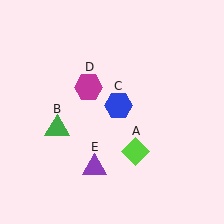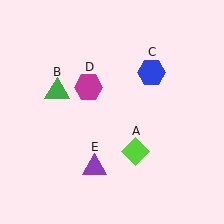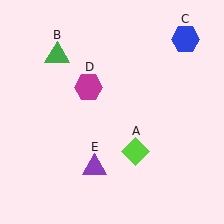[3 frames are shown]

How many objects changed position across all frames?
2 objects changed position: green triangle (object B), blue hexagon (object C).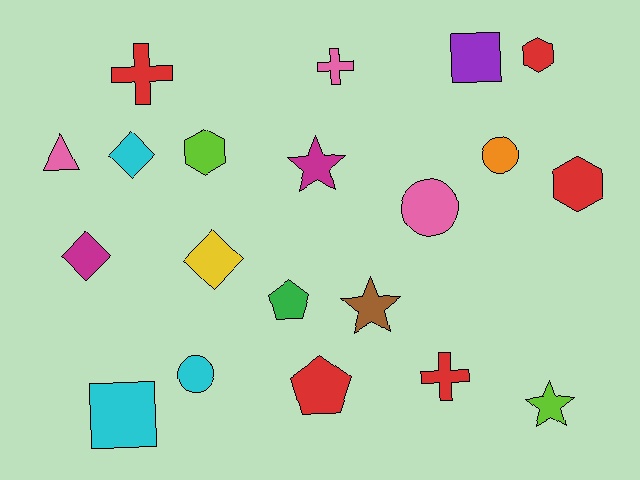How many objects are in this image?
There are 20 objects.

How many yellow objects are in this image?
There is 1 yellow object.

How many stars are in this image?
There are 3 stars.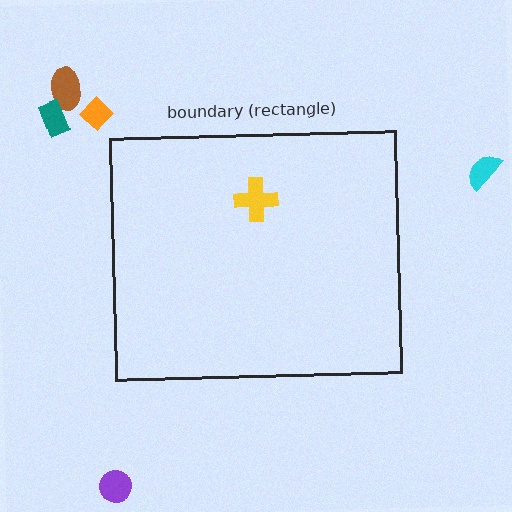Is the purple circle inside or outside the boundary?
Outside.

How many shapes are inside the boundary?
1 inside, 5 outside.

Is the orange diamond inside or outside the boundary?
Outside.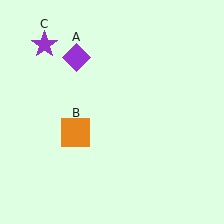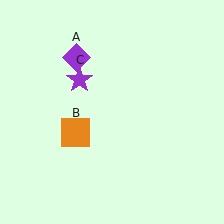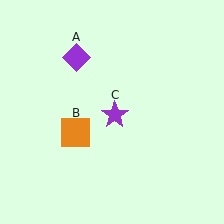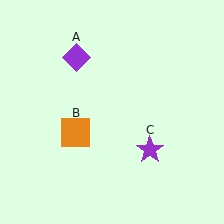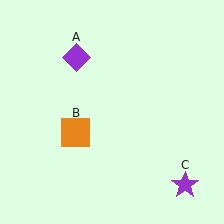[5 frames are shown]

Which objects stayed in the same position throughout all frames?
Purple diamond (object A) and orange square (object B) remained stationary.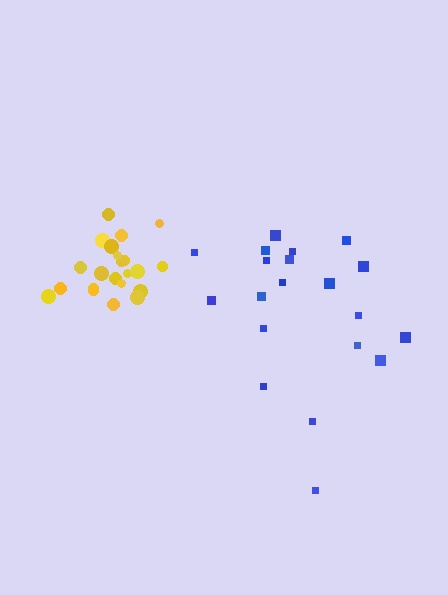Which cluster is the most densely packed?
Yellow.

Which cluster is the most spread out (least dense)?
Blue.